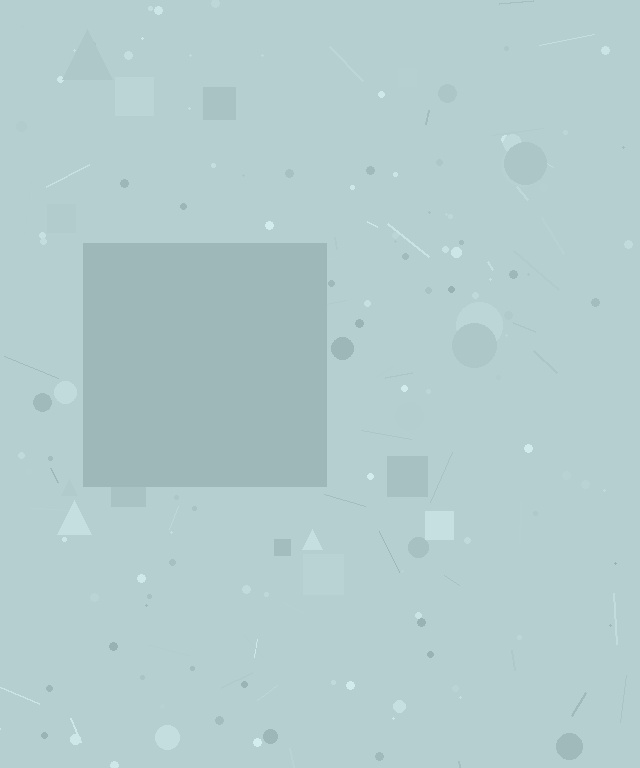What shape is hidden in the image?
A square is hidden in the image.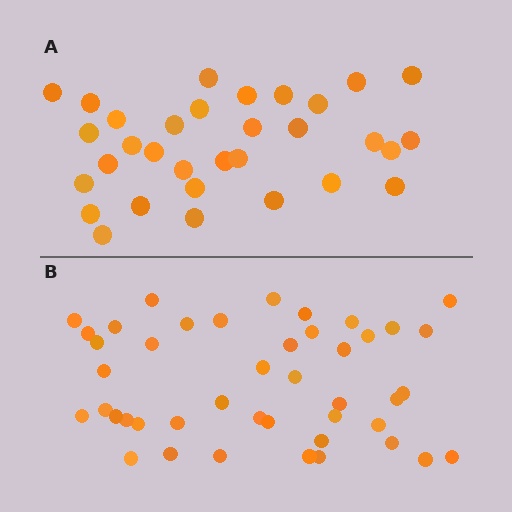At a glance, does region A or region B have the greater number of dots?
Region B (the bottom region) has more dots.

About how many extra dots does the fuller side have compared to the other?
Region B has roughly 12 or so more dots than region A.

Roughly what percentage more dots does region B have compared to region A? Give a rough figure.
About 40% more.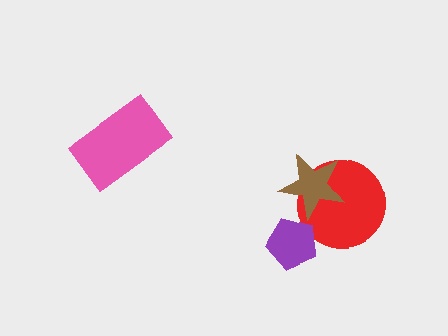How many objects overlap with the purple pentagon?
1 object overlaps with the purple pentagon.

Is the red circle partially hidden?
Yes, it is partially covered by another shape.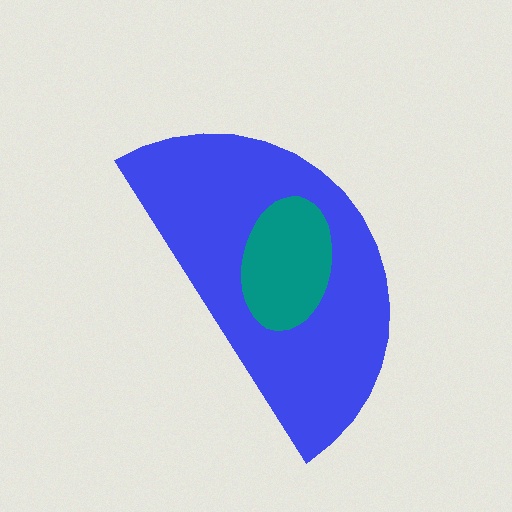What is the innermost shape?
The teal ellipse.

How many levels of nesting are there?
2.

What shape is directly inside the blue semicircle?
The teal ellipse.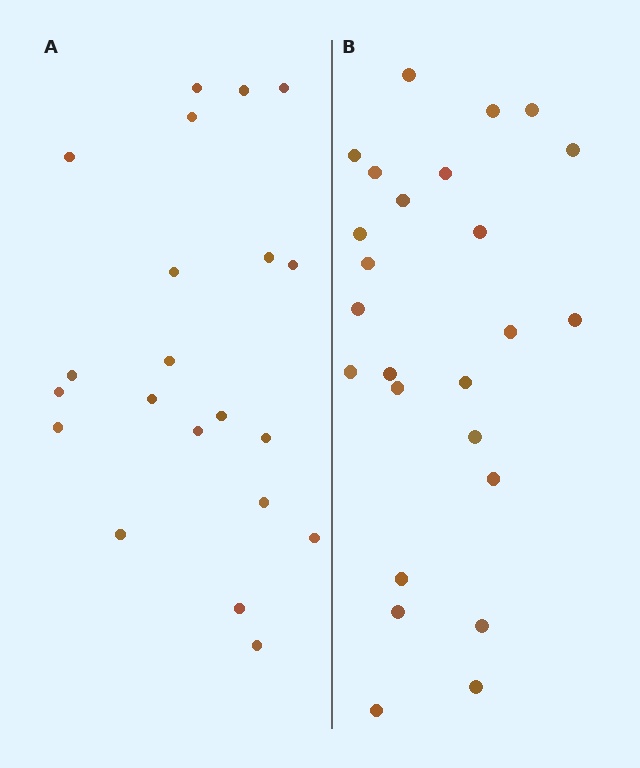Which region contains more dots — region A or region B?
Region B (the right region) has more dots.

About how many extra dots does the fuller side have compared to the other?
Region B has about 4 more dots than region A.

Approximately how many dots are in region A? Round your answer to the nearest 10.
About 20 dots. (The exact count is 21, which rounds to 20.)